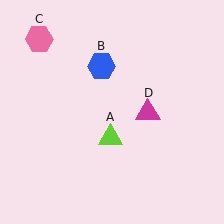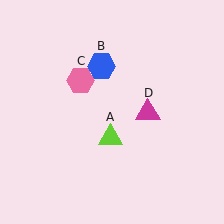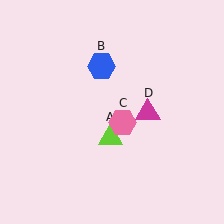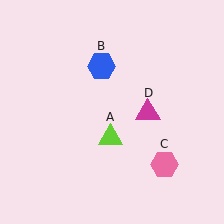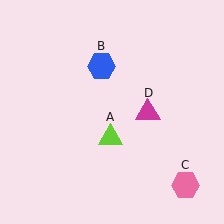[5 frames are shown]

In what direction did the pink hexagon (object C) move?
The pink hexagon (object C) moved down and to the right.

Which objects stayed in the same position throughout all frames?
Lime triangle (object A) and blue hexagon (object B) and magenta triangle (object D) remained stationary.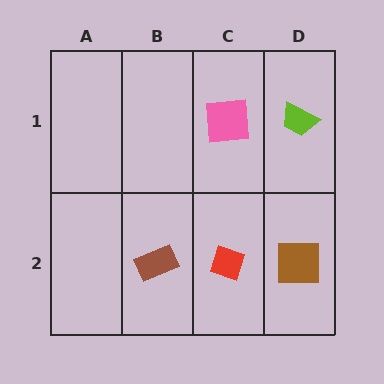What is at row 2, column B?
A brown rectangle.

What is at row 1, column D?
A lime trapezoid.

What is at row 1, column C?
A pink square.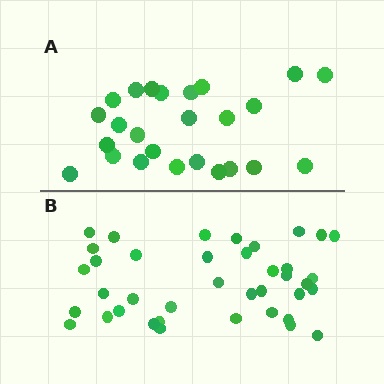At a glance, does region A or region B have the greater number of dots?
Region B (the bottom region) has more dots.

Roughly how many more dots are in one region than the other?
Region B has approximately 15 more dots than region A.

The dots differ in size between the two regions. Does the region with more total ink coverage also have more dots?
No. Region A has more total ink coverage because its dots are larger, but region B actually contains more individual dots. Total area can be misleading — the number of items is what matters here.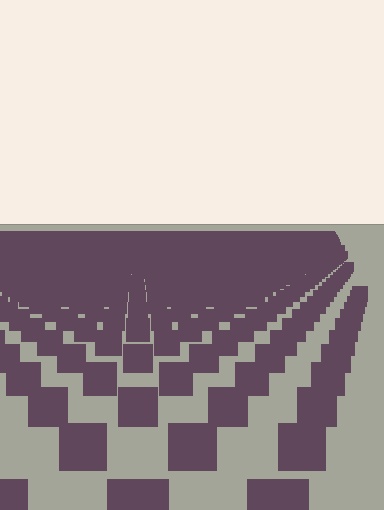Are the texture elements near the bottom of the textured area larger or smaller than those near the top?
Larger. Near the bottom, elements are closer to the viewer and appear at a bigger on-screen size.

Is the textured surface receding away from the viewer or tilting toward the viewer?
The surface is receding away from the viewer. Texture elements get smaller and denser toward the top.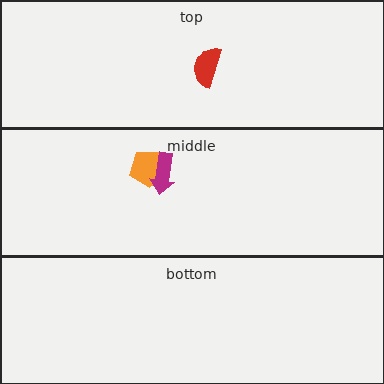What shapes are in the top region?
The red semicircle.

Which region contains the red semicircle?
The top region.